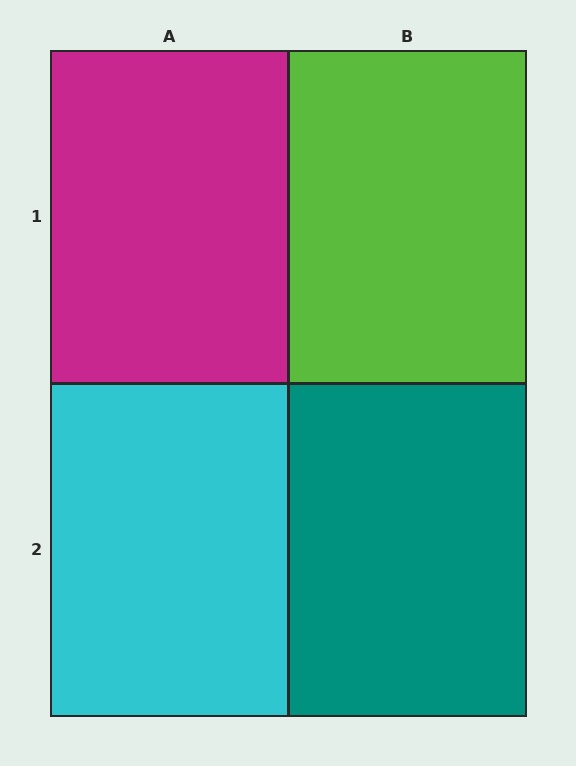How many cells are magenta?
1 cell is magenta.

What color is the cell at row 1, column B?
Lime.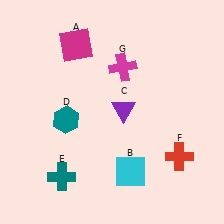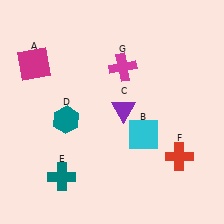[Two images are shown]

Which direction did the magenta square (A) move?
The magenta square (A) moved left.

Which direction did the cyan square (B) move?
The cyan square (B) moved up.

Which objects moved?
The objects that moved are: the magenta square (A), the cyan square (B).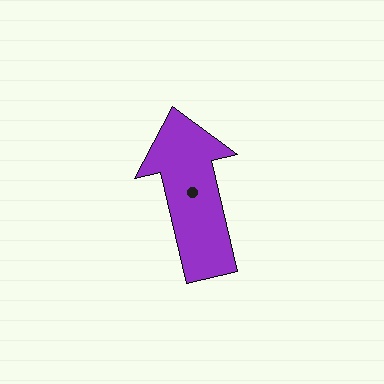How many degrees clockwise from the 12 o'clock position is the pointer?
Approximately 347 degrees.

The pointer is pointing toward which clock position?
Roughly 12 o'clock.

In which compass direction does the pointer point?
North.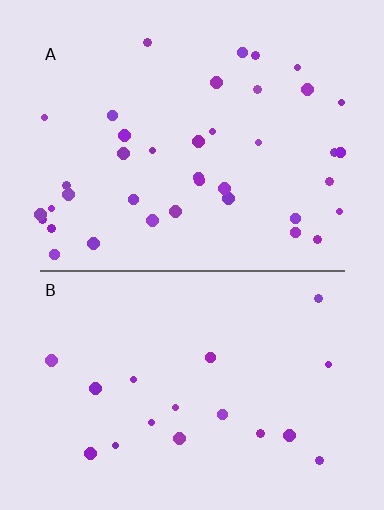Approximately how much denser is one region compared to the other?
Approximately 2.2× — region A over region B.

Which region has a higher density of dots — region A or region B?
A (the top).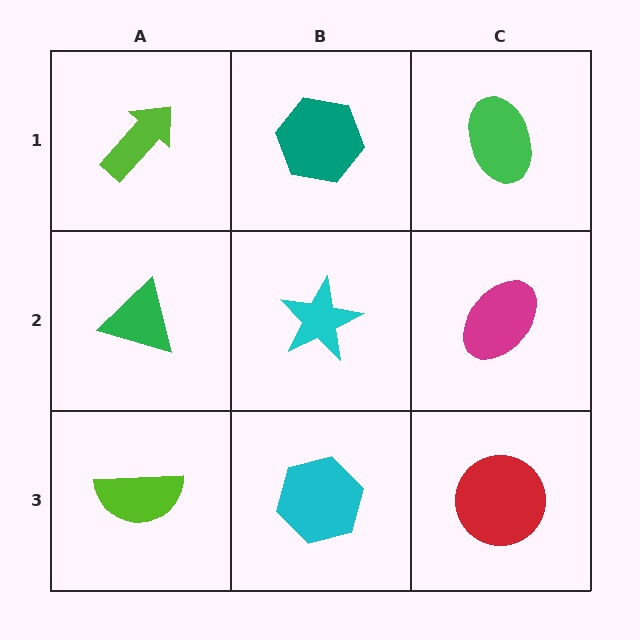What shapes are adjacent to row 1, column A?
A green triangle (row 2, column A), a teal hexagon (row 1, column B).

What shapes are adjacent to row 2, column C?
A green ellipse (row 1, column C), a red circle (row 3, column C), a cyan star (row 2, column B).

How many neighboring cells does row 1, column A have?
2.